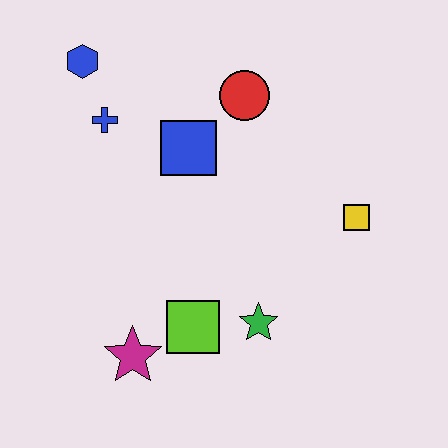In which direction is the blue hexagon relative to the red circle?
The blue hexagon is to the left of the red circle.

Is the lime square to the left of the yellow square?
Yes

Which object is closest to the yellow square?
The green star is closest to the yellow square.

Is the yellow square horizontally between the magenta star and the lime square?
No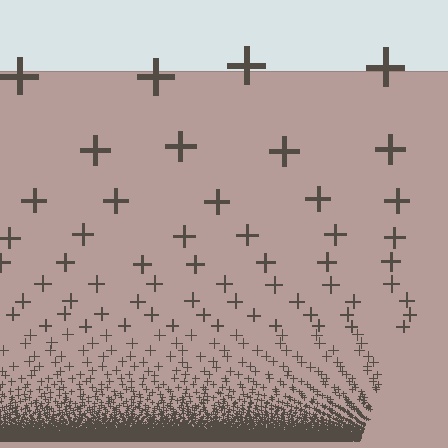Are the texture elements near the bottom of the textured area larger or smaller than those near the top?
Smaller. The gradient is inverted — elements near the bottom are smaller and denser.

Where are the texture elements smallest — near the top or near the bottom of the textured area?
Near the bottom.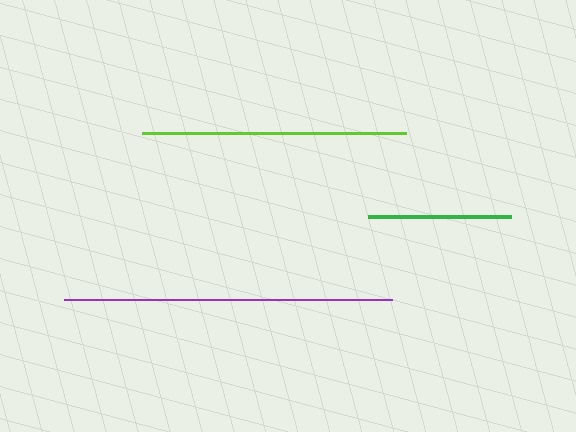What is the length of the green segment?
The green segment is approximately 142 pixels long.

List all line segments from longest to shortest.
From longest to shortest: purple, lime, green.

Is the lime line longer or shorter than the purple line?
The purple line is longer than the lime line.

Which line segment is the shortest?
The green line is the shortest at approximately 142 pixels.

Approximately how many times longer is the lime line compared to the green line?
The lime line is approximately 1.9 times the length of the green line.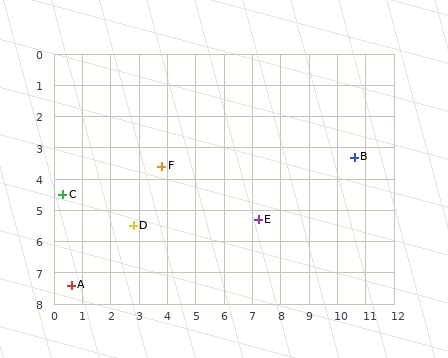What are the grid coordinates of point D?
Point D is at approximately (2.8, 5.5).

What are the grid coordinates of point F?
Point F is at approximately (3.8, 3.6).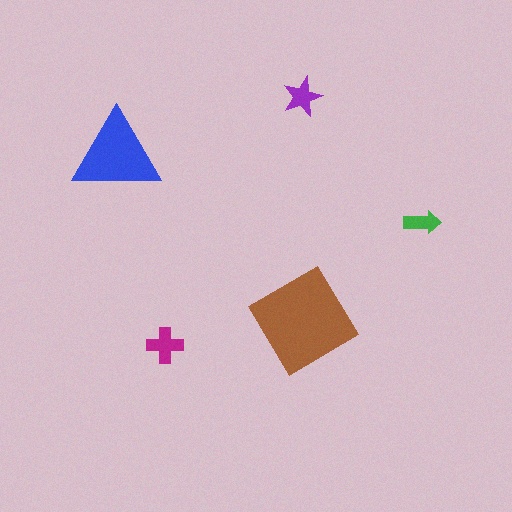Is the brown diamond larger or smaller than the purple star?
Larger.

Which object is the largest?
The brown diamond.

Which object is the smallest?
The green arrow.